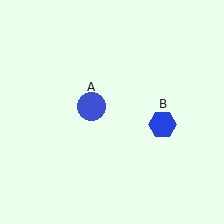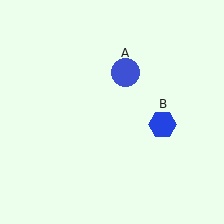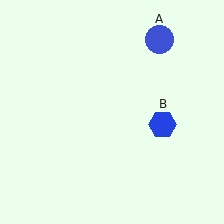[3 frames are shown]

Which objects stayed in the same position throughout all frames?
Blue hexagon (object B) remained stationary.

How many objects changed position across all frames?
1 object changed position: blue circle (object A).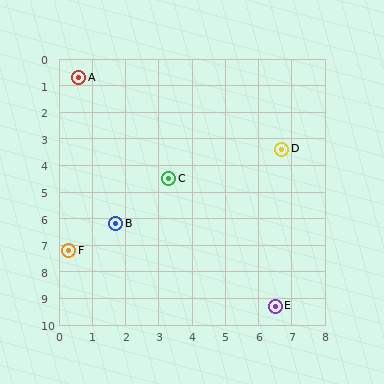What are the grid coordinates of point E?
Point E is at approximately (6.5, 9.3).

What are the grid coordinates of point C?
Point C is at approximately (3.3, 4.5).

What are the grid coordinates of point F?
Point F is at approximately (0.3, 7.2).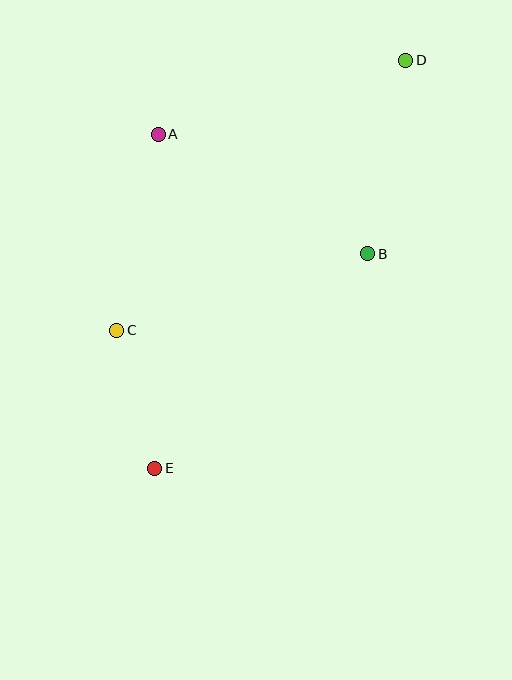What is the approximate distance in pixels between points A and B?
The distance between A and B is approximately 241 pixels.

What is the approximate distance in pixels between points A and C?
The distance between A and C is approximately 200 pixels.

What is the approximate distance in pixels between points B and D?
The distance between B and D is approximately 197 pixels.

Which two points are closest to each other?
Points C and E are closest to each other.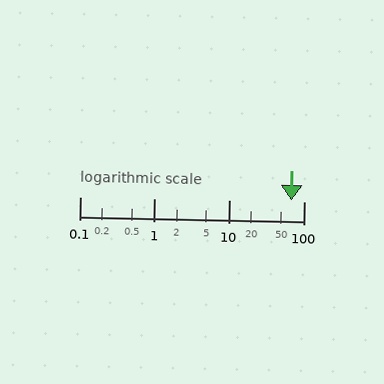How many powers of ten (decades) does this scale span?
The scale spans 3 decades, from 0.1 to 100.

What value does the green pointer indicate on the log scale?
The pointer indicates approximately 67.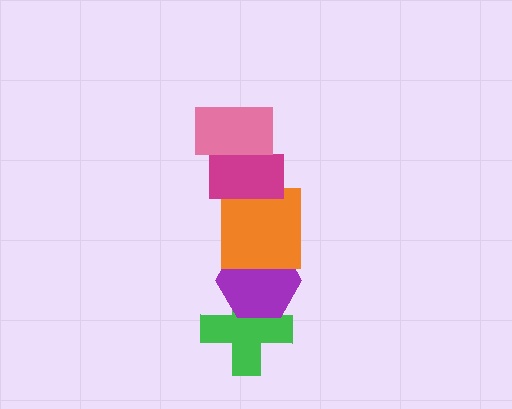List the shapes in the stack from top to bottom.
From top to bottom: the pink rectangle, the magenta rectangle, the orange square, the purple hexagon, the green cross.